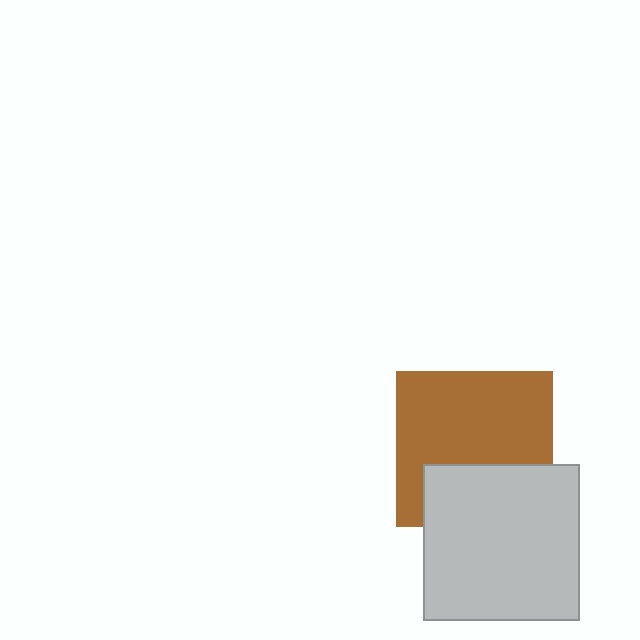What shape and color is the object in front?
The object in front is a light gray square.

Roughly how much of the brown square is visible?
Most of it is visible (roughly 66%).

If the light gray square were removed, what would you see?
You would see the complete brown square.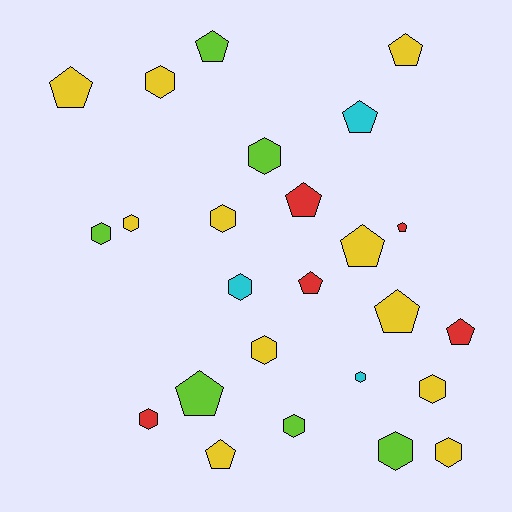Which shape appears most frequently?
Hexagon, with 13 objects.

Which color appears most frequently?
Yellow, with 11 objects.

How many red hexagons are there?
There is 1 red hexagon.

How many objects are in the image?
There are 25 objects.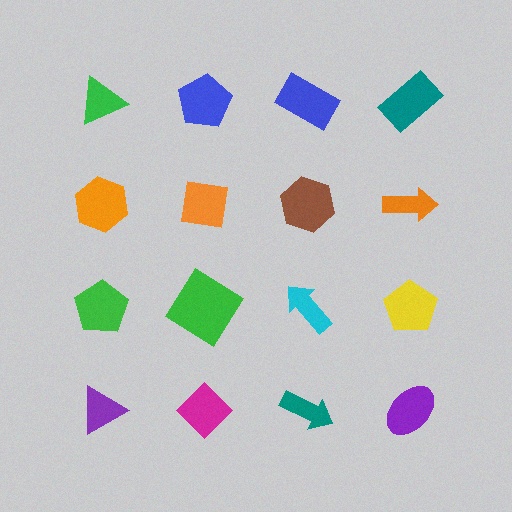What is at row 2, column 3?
A brown hexagon.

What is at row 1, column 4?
A teal rectangle.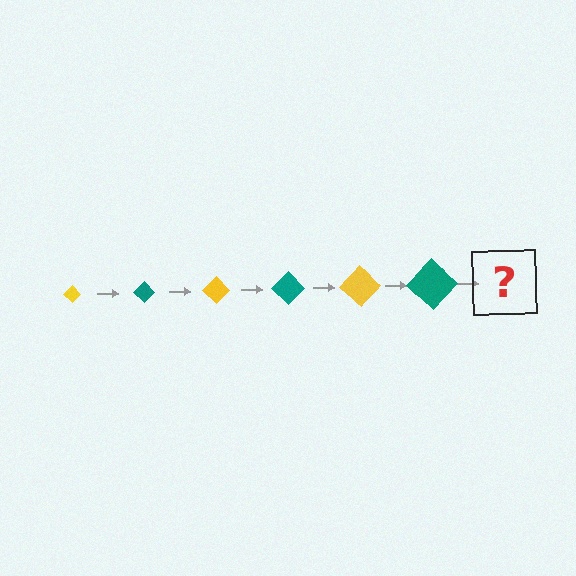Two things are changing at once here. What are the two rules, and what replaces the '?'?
The two rules are that the diamond grows larger each step and the color cycles through yellow and teal. The '?' should be a yellow diamond, larger than the previous one.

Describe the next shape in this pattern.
It should be a yellow diamond, larger than the previous one.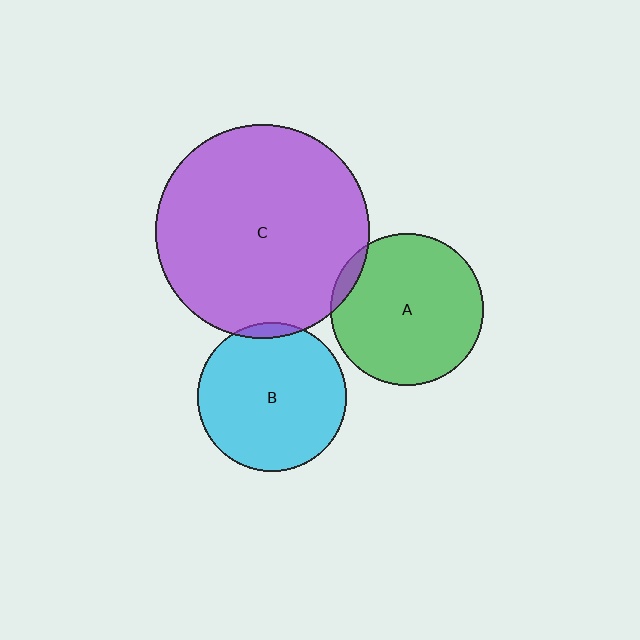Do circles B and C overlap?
Yes.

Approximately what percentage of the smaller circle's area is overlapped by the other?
Approximately 5%.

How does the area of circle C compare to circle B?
Approximately 2.1 times.